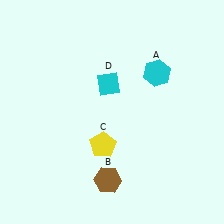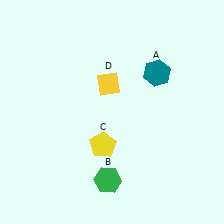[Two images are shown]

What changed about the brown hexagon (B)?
In Image 1, B is brown. In Image 2, it changed to green.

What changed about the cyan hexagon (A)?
In Image 1, A is cyan. In Image 2, it changed to teal.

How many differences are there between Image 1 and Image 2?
There are 3 differences between the two images.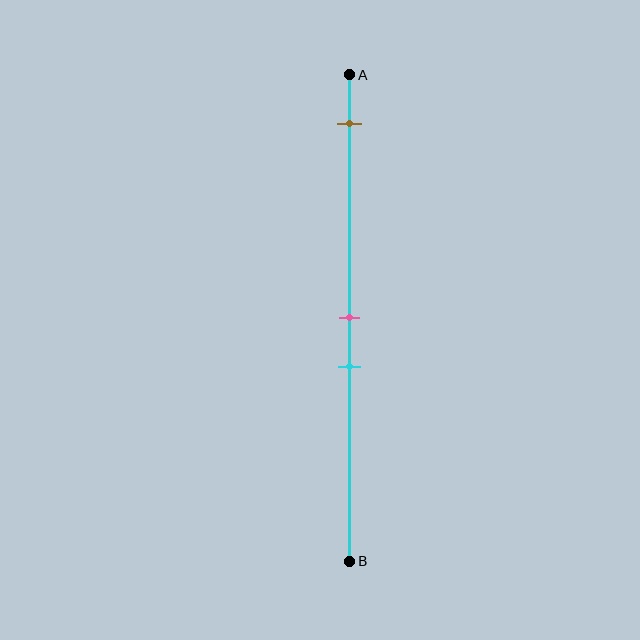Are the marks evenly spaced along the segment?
No, the marks are not evenly spaced.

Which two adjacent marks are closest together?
The pink and cyan marks are the closest adjacent pair.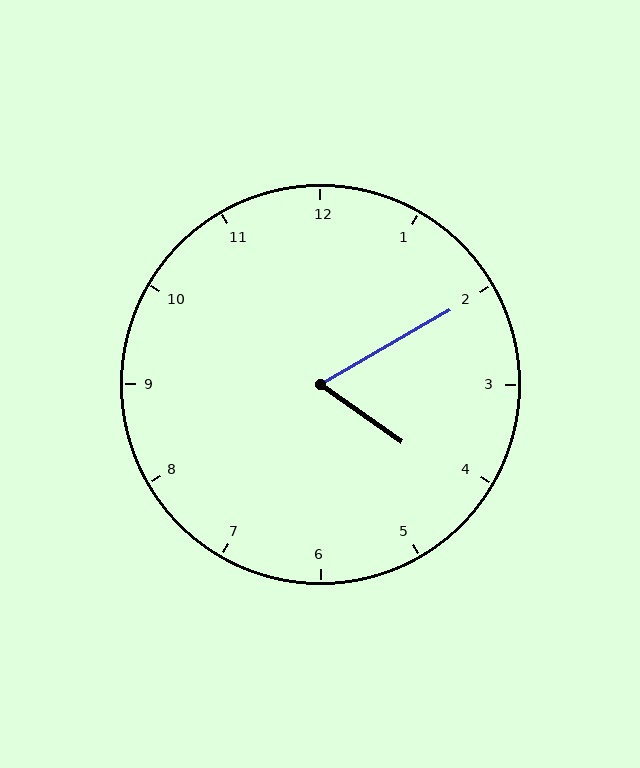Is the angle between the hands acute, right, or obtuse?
It is acute.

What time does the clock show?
4:10.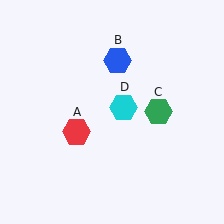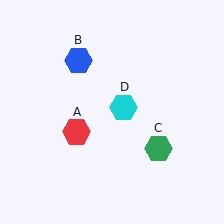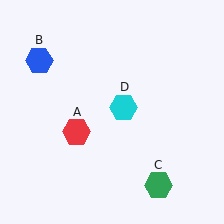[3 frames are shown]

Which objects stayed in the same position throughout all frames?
Red hexagon (object A) and cyan hexagon (object D) remained stationary.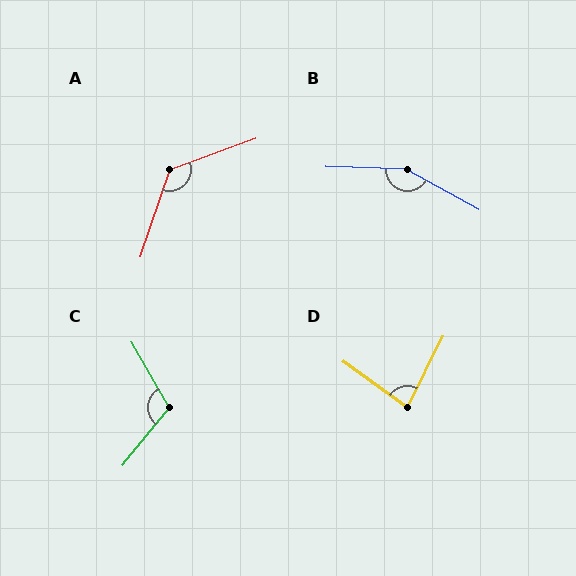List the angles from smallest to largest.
D (81°), C (111°), A (129°), B (152°).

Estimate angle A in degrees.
Approximately 129 degrees.